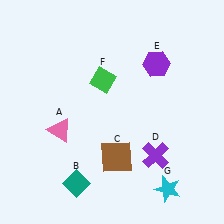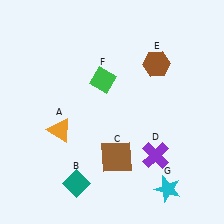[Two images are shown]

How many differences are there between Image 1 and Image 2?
There are 2 differences between the two images.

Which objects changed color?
A changed from pink to orange. E changed from purple to brown.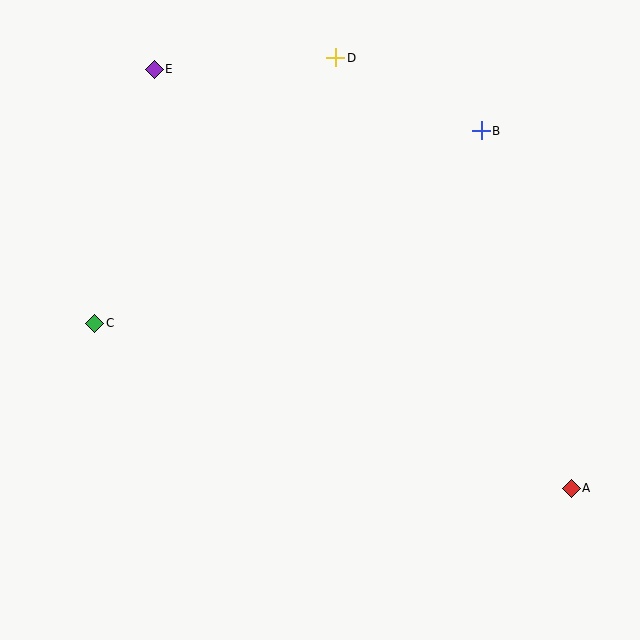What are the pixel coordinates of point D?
Point D is at (336, 58).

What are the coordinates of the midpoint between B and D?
The midpoint between B and D is at (409, 94).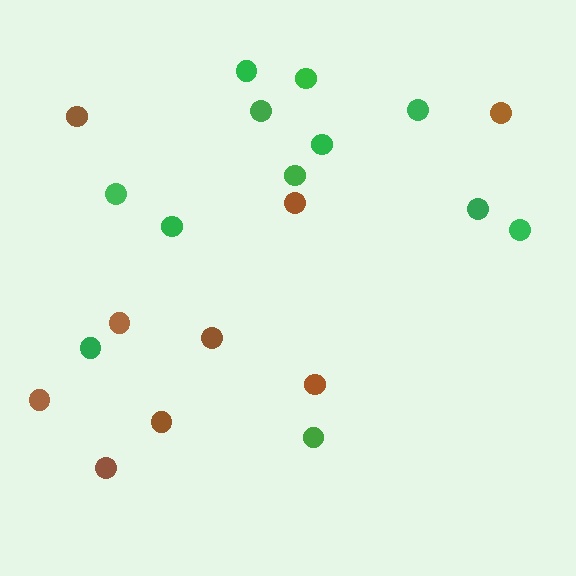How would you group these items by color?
There are 2 groups: one group of brown circles (9) and one group of green circles (12).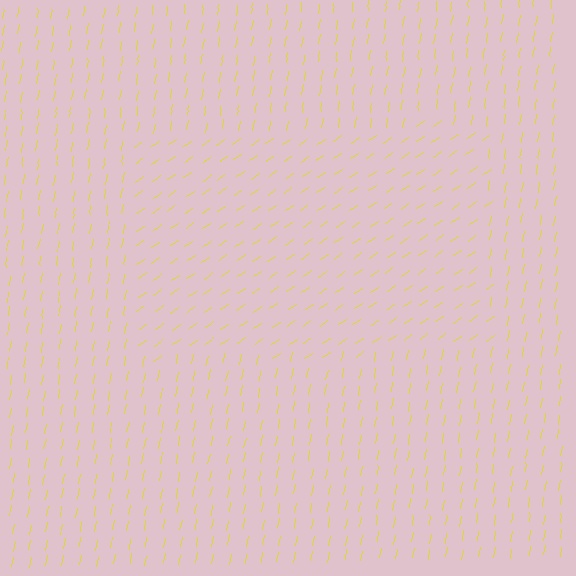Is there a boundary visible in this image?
Yes, there is a texture boundary formed by a change in line orientation.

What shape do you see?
I see a rectangle.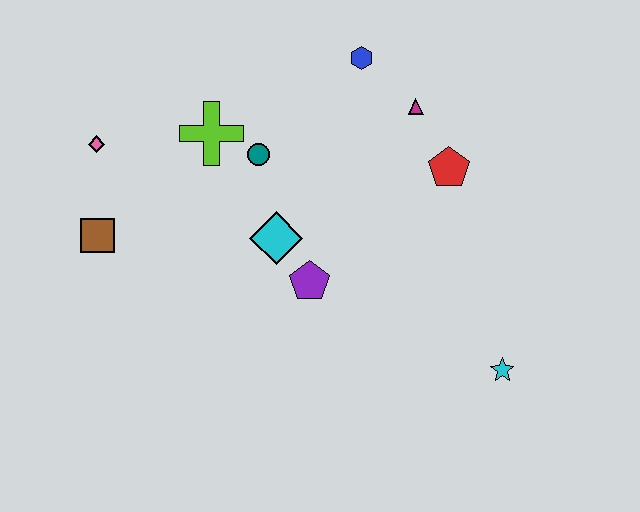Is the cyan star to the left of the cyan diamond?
No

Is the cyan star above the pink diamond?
No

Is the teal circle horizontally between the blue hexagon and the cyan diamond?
No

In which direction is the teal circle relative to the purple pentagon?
The teal circle is above the purple pentagon.